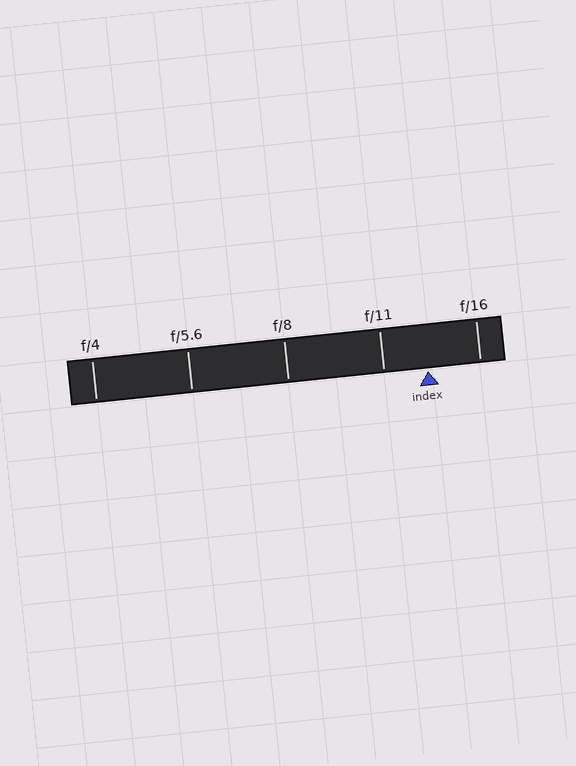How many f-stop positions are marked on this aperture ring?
There are 5 f-stop positions marked.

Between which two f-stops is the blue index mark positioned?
The index mark is between f/11 and f/16.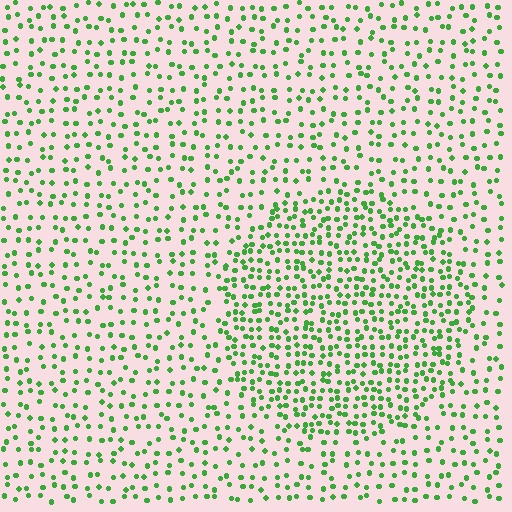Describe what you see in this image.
The image contains small green elements arranged at two different densities. A circle-shaped region is visible where the elements are more densely packed than the surrounding area.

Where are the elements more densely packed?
The elements are more densely packed inside the circle boundary.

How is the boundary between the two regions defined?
The boundary is defined by a change in element density (approximately 1.9x ratio). All elements are the same color, size, and shape.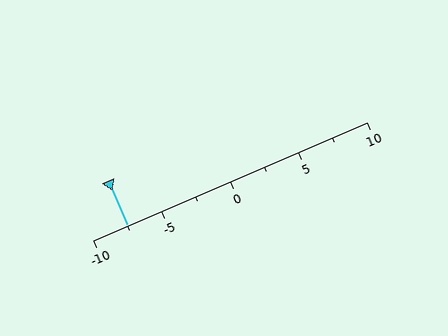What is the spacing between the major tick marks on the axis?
The major ticks are spaced 5 apart.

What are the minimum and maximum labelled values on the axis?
The axis runs from -10 to 10.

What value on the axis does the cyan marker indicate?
The marker indicates approximately -7.5.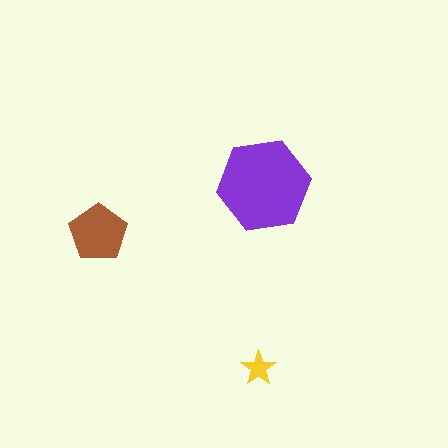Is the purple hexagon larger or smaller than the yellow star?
Larger.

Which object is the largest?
The purple hexagon.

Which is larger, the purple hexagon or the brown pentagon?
The purple hexagon.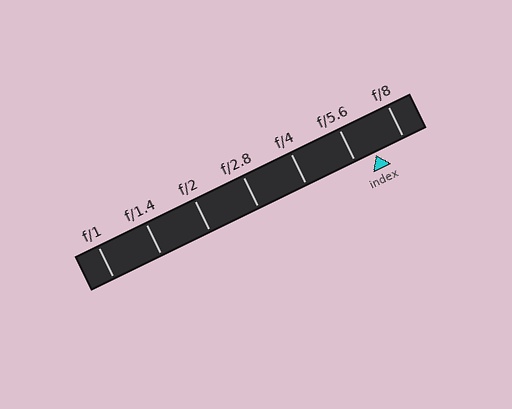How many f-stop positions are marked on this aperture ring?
There are 7 f-stop positions marked.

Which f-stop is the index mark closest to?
The index mark is closest to f/5.6.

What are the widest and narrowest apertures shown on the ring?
The widest aperture shown is f/1 and the narrowest is f/8.